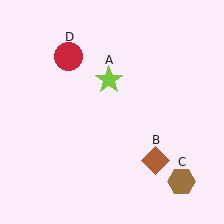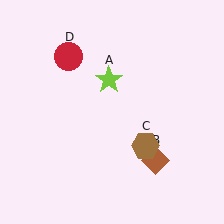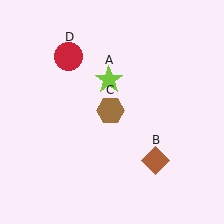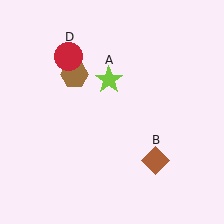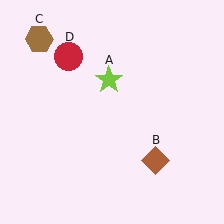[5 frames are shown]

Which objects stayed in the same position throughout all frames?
Lime star (object A) and brown diamond (object B) and red circle (object D) remained stationary.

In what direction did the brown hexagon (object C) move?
The brown hexagon (object C) moved up and to the left.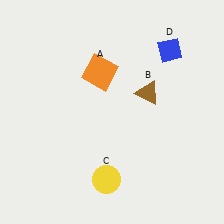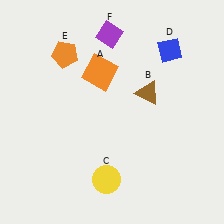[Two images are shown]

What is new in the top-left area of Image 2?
An orange pentagon (E) was added in the top-left area of Image 2.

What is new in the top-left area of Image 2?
A purple diamond (F) was added in the top-left area of Image 2.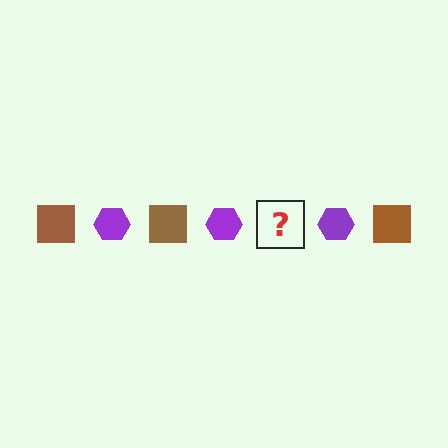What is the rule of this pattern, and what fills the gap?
The rule is that the pattern alternates between brown square and purple hexagon. The gap should be filled with a brown square.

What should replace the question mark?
The question mark should be replaced with a brown square.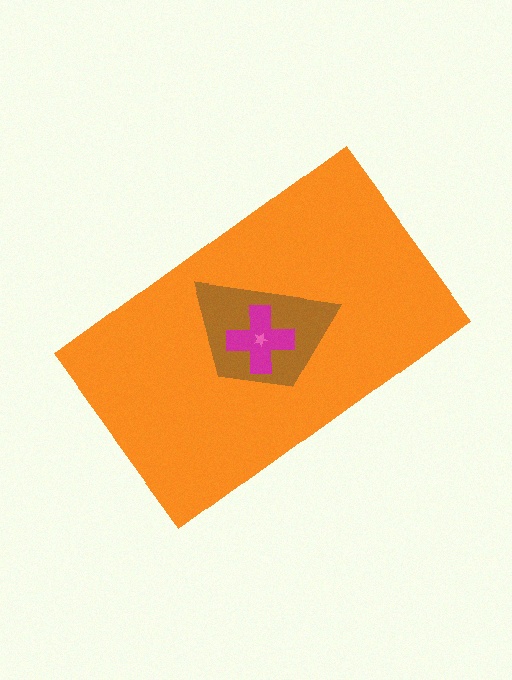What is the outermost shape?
The orange rectangle.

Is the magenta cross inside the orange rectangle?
Yes.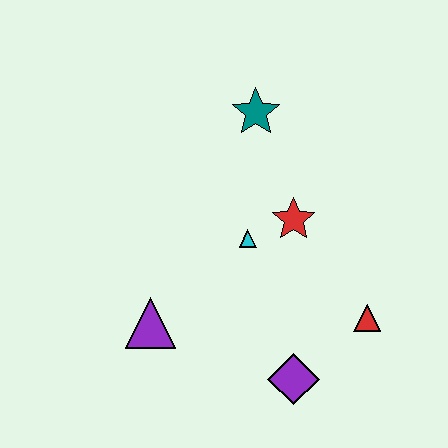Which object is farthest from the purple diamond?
The teal star is farthest from the purple diamond.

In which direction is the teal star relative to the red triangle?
The teal star is above the red triangle.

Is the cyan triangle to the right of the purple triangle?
Yes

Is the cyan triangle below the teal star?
Yes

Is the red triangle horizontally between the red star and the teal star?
No